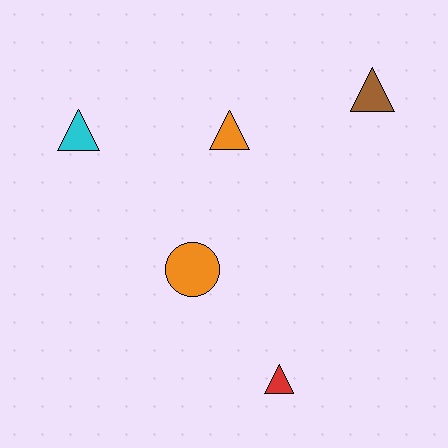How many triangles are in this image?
There are 4 triangles.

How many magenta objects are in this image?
There are no magenta objects.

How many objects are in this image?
There are 5 objects.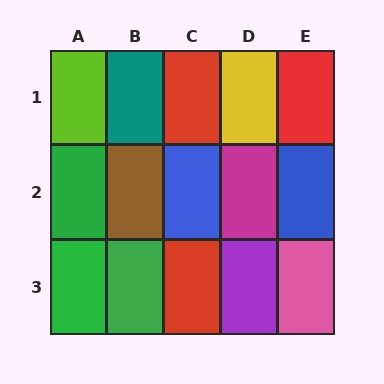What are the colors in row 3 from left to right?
Green, green, red, purple, pink.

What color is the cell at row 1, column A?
Lime.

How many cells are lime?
1 cell is lime.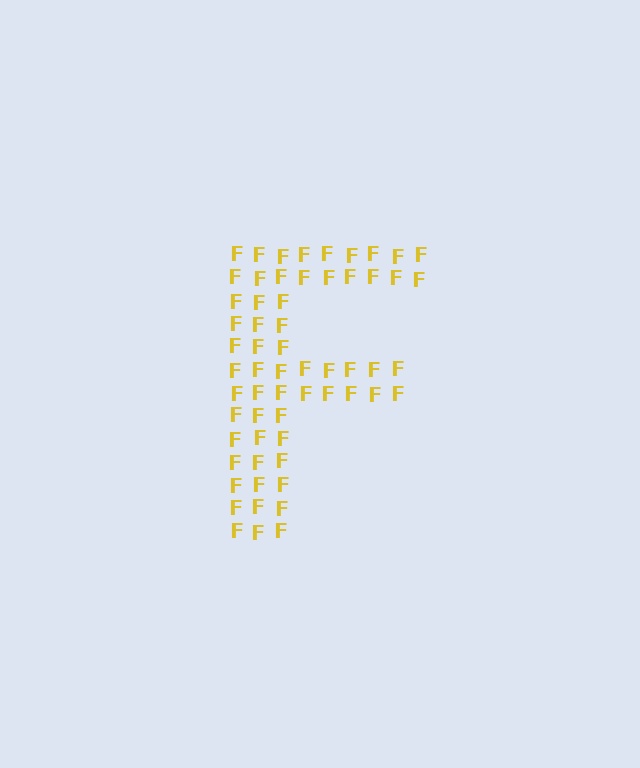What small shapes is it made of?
It is made of small letter F's.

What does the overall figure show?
The overall figure shows the letter F.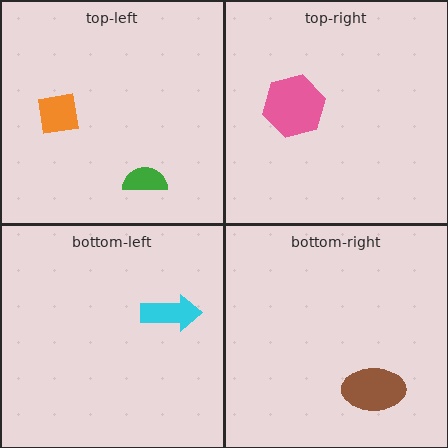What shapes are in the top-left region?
The green semicircle, the orange square.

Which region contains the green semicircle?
The top-left region.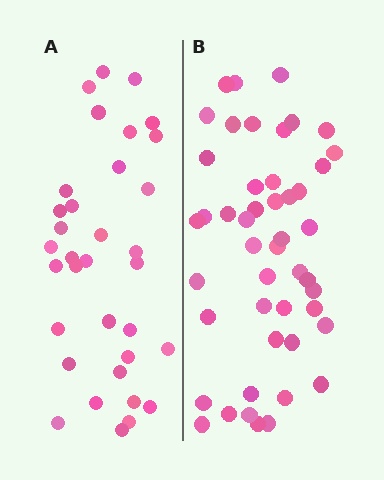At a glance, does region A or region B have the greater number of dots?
Region B (the right region) has more dots.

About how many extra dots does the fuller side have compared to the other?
Region B has approximately 15 more dots than region A.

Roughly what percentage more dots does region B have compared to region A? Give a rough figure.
About 40% more.